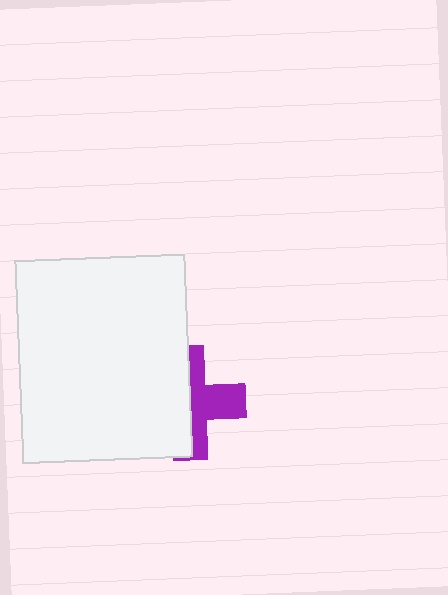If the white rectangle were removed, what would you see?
You would see the complete purple cross.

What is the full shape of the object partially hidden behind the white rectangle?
The partially hidden object is a purple cross.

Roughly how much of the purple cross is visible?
About half of it is visible (roughly 46%).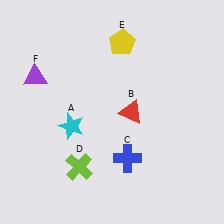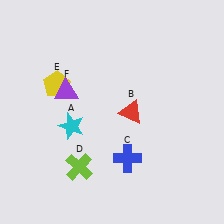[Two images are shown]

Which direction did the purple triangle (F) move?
The purple triangle (F) moved right.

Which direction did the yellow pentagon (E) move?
The yellow pentagon (E) moved left.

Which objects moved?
The objects that moved are: the yellow pentagon (E), the purple triangle (F).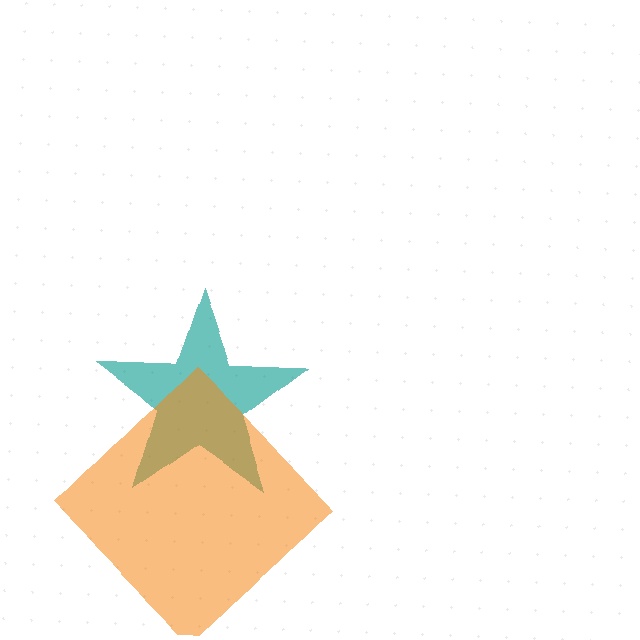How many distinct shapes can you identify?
There are 2 distinct shapes: a teal star, an orange diamond.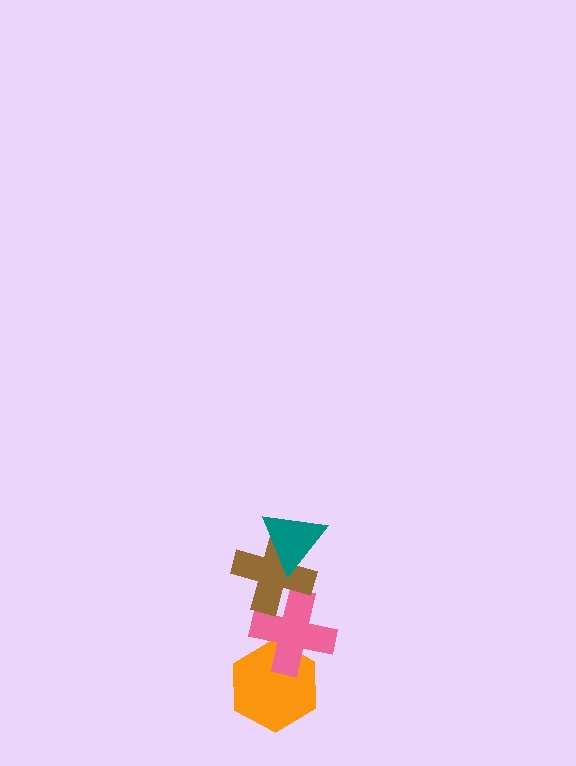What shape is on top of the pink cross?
The brown cross is on top of the pink cross.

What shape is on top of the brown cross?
The teal triangle is on top of the brown cross.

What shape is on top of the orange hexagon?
The pink cross is on top of the orange hexagon.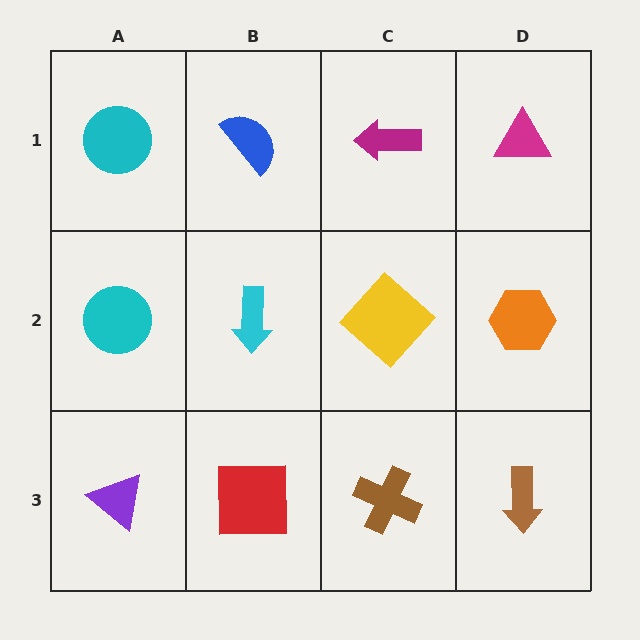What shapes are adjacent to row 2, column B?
A blue semicircle (row 1, column B), a red square (row 3, column B), a cyan circle (row 2, column A), a yellow diamond (row 2, column C).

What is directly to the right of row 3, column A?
A red square.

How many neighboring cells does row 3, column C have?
3.